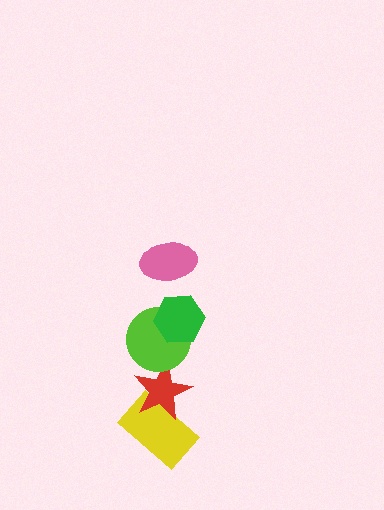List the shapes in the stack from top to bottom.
From top to bottom: the pink ellipse, the green hexagon, the lime circle, the red star, the yellow rectangle.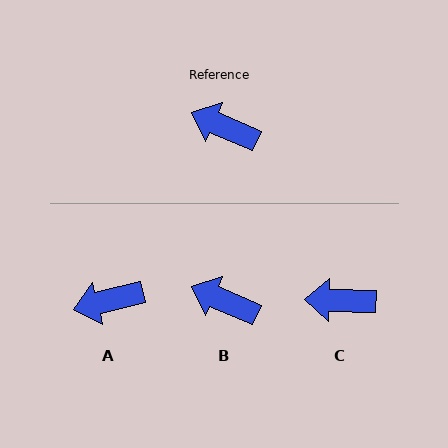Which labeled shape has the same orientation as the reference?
B.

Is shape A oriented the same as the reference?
No, it is off by about 38 degrees.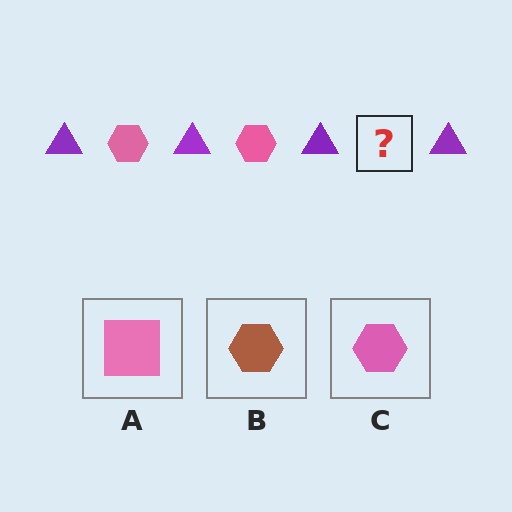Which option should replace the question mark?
Option C.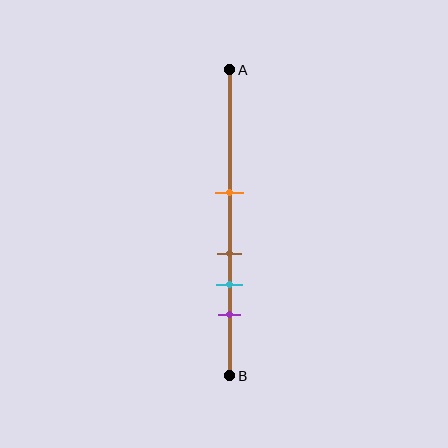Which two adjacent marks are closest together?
The brown and cyan marks are the closest adjacent pair.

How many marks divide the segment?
There are 4 marks dividing the segment.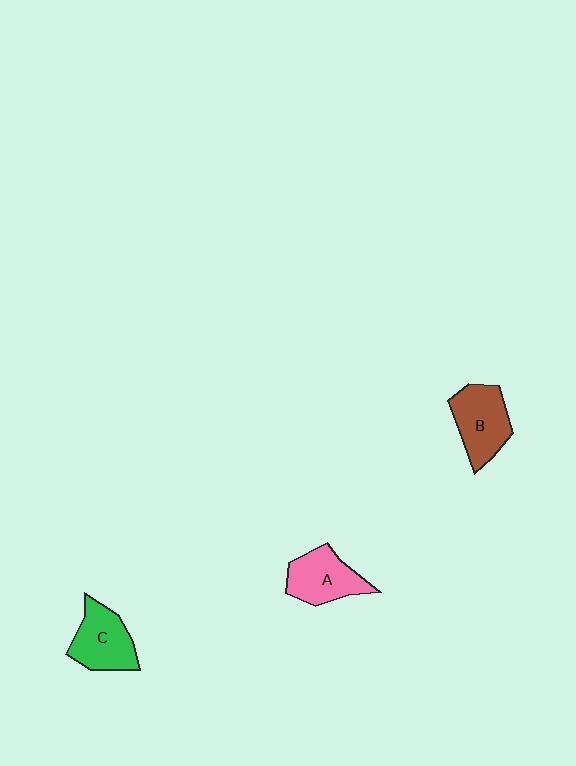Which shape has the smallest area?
Shape A (pink).